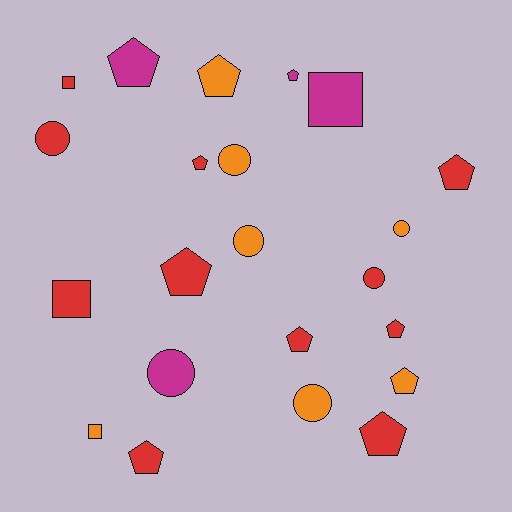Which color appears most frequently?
Red, with 11 objects.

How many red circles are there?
There are 2 red circles.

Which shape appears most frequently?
Pentagon, with 11 objects.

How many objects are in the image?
There are 22 objects.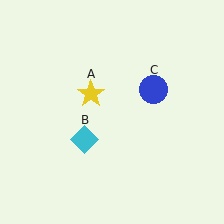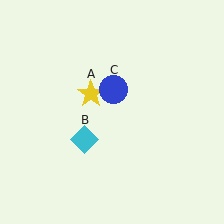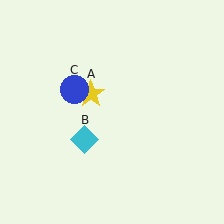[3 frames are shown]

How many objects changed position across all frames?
1 object changed position: blue circle (object C).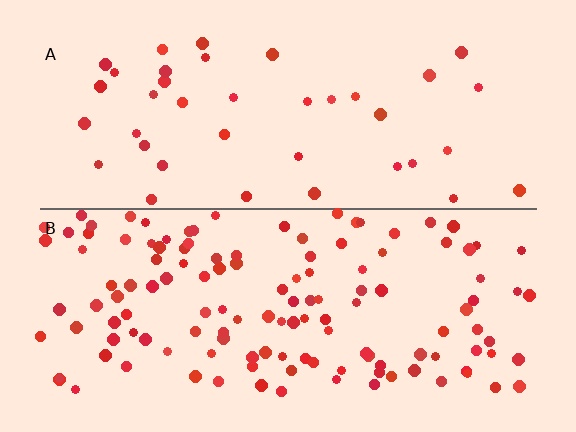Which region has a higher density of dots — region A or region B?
B (the bottom).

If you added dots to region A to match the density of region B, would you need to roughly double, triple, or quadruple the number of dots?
Approximately triple.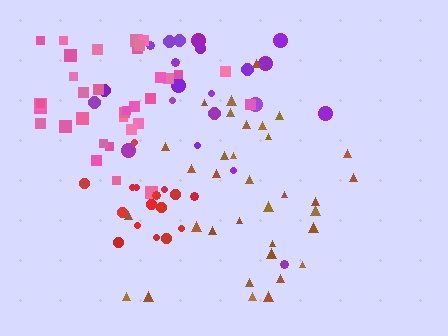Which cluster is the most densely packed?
Red.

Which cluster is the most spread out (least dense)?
Purple.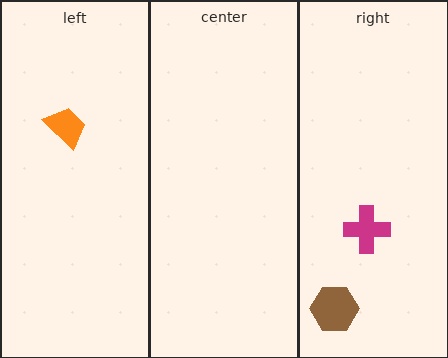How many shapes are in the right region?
2.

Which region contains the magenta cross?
The right region.